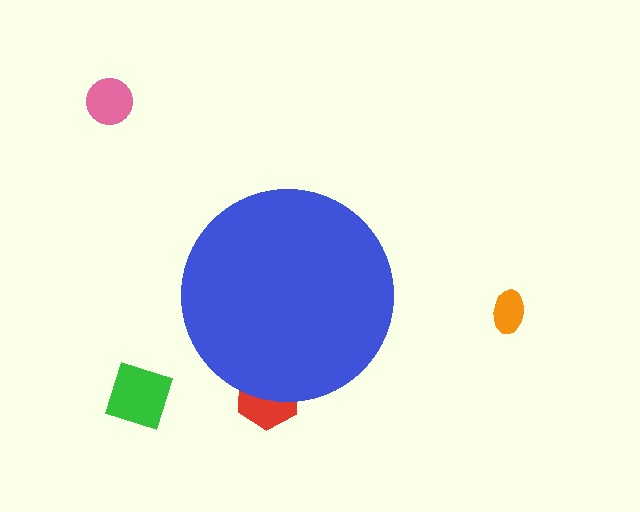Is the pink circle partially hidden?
No, the pink circle is fully visible.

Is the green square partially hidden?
No, the green square is fully visible.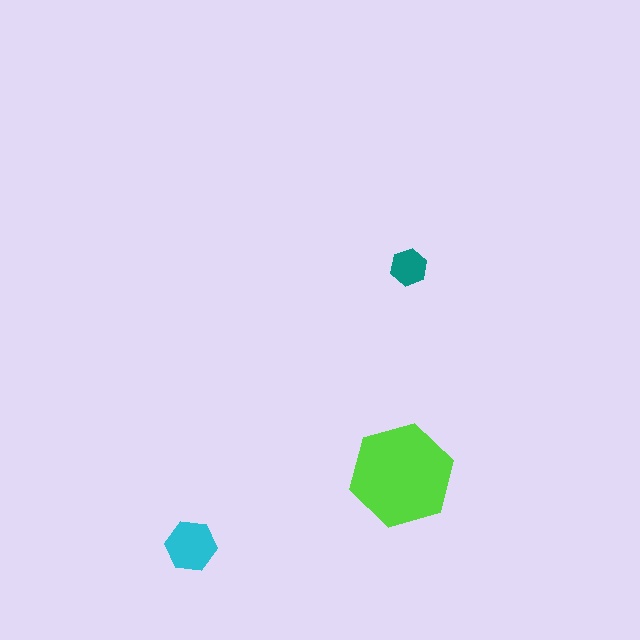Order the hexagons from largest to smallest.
the lime one, the cyan one, the teal one.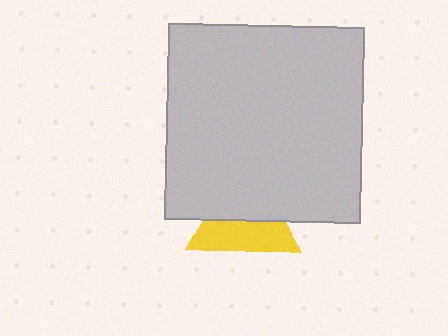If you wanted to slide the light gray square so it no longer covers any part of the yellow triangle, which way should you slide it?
Slide it up — that is the most direct way to separate the two shapes.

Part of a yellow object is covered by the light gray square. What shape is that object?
It is a triangle.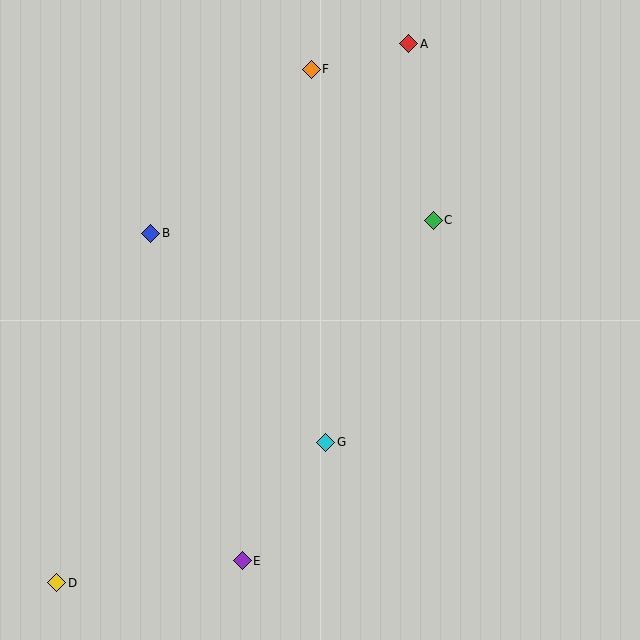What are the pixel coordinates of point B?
Point B is at (151, 233).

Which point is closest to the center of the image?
Point G at (326, 442) is closest to the center.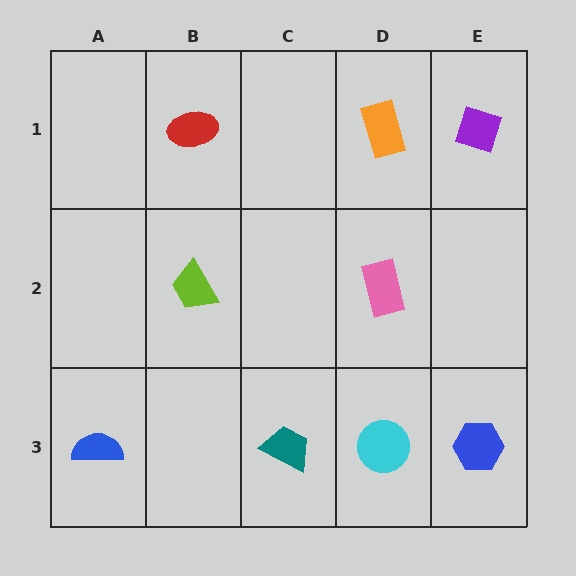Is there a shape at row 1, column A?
No, that cell is empty.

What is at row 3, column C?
A teal trapezoid.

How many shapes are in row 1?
3 shapes.